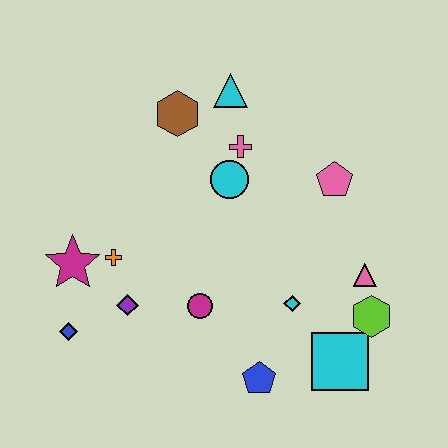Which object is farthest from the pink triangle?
The blue diamond is farthest from the pink triangle.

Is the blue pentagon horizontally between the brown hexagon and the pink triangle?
Yes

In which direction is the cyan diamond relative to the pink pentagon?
The cyan diamond is below the pink pentagon.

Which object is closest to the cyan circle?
The pink cross is closest to the cyan circle.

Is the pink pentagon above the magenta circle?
Yes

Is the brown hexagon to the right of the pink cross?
No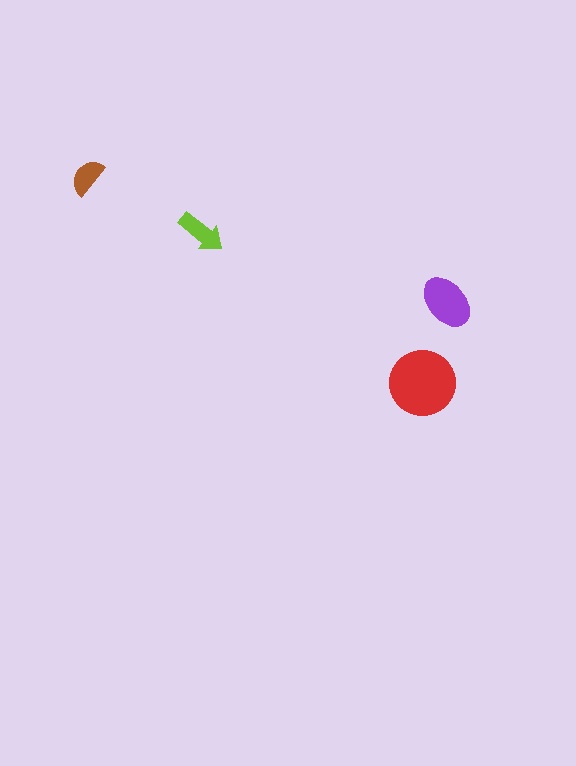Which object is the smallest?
The brown semicircle.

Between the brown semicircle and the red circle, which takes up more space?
The red circle.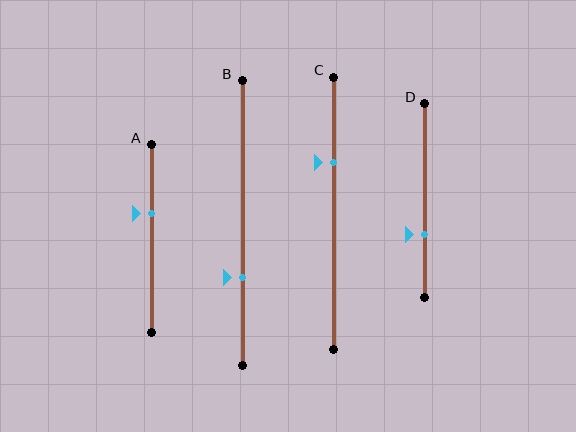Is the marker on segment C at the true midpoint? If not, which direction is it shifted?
No, the marker on segment C is shifted upward by about 19% of the segment length.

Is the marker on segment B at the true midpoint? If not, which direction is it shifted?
No, the marker on segment B is shifted downward by about 19% of the segment length.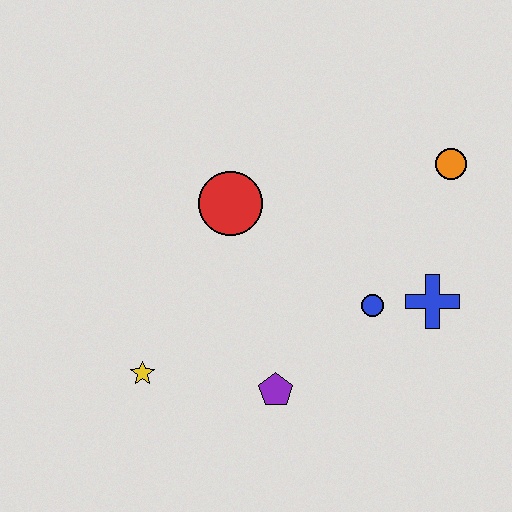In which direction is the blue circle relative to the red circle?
The blue circle is to the right of the red circle.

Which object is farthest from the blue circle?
The yellow star is farthest from the blue circle.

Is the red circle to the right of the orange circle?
No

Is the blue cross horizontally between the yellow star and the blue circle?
No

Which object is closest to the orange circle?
The blue cross is closest to the orange circle.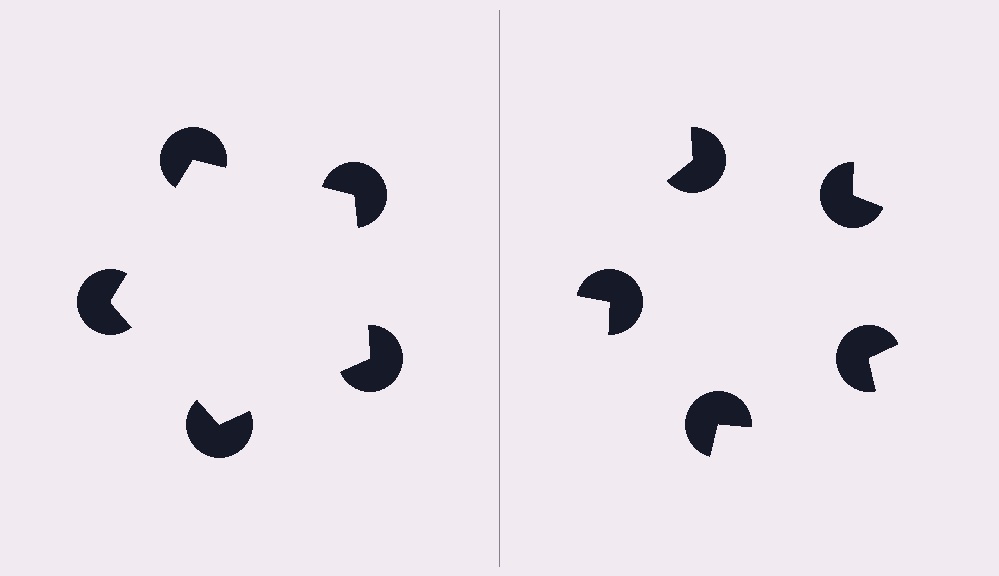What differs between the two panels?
The pac-man discs are positioned identically on both sides; only the wedge orientations differ. On the left they align to a pentagon; on the right they are misaligned.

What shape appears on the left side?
An illusory pentagon.